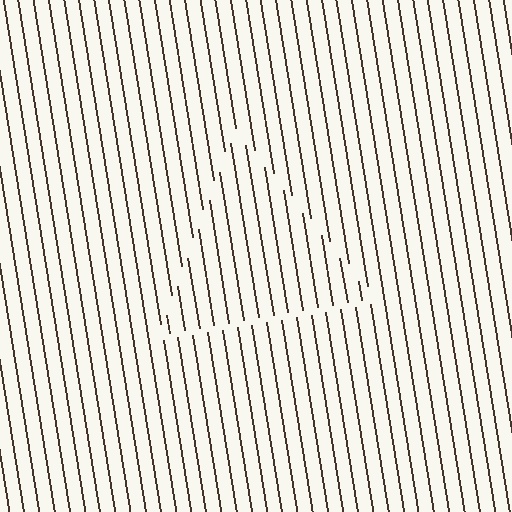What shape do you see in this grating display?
An illusory triangle. The interior of the shape contains the same grating, shifted by half a period — the contour is defined by the phase discontinuity where line-ends from the inner and outer gratings abut.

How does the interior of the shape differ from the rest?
The interior of the shape contains the same grating, shifted by half a period — the contour is defined by the phase discontinuity where line-ends from the inner and outer gratings abut.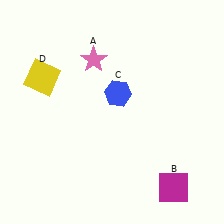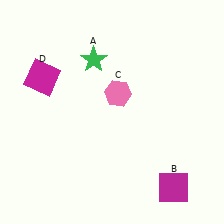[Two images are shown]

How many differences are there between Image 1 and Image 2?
There are 3 differences between the two images.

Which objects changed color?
A changed from pink to green. C changed from blue to pink. D changed from yellow to magenta.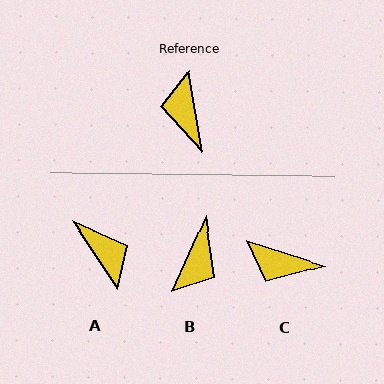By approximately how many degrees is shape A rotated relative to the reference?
Approximately 155 degrees clockwise.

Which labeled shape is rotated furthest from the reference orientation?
A, about 155 degrees away.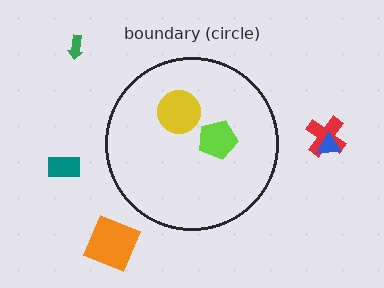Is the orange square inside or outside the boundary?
Outside.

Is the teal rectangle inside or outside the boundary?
Outside.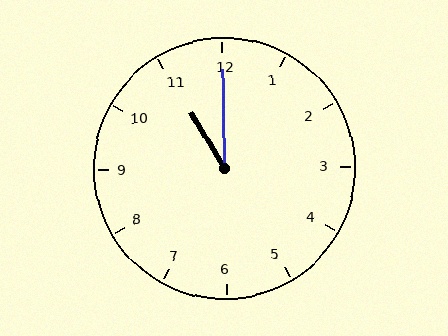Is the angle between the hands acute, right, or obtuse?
It is acute.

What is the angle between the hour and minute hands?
Approximately 30 degrees.